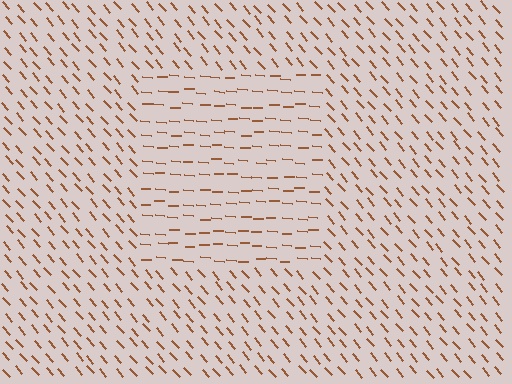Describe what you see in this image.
The image is filled with small brown line segments. A rectangle region in the image has lines oriented differently from the surrounding lines, creating a visible texture boundary.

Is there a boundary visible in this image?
Yes, there is a texture boundary formed by a change in line orientation.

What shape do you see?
I see a rectangle.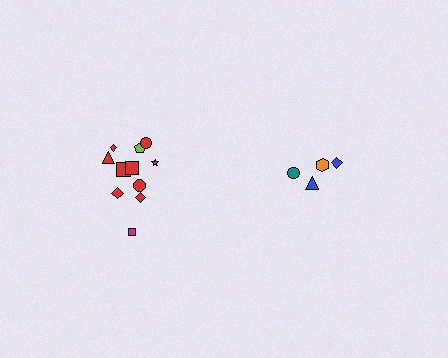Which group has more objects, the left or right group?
The left group.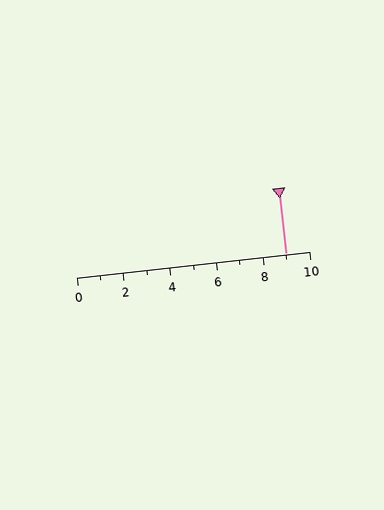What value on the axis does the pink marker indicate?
The marker indicates approximately 9.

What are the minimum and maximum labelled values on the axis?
The axis runs from 0 to 10.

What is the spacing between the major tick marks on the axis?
The major ticks are spaced 2 apart.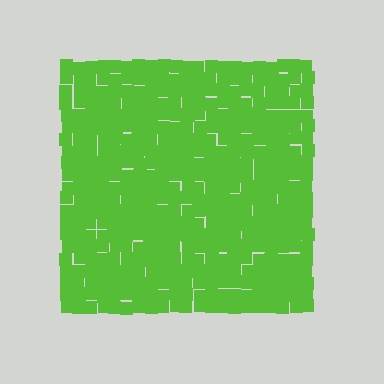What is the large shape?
The large shape is a square.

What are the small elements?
The small elements are squares.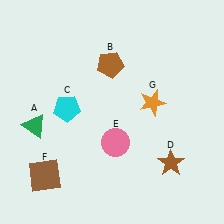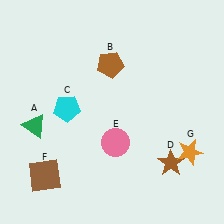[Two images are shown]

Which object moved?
The orange star (G) moved down.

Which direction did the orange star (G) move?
The orange star (G) moved down.